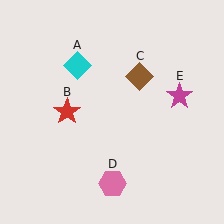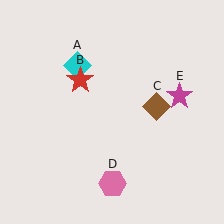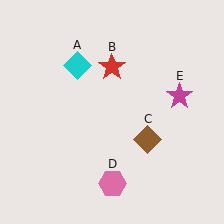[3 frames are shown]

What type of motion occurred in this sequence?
The red star (object B), brown diamond (object C) rotated clockwise around the center of the scene.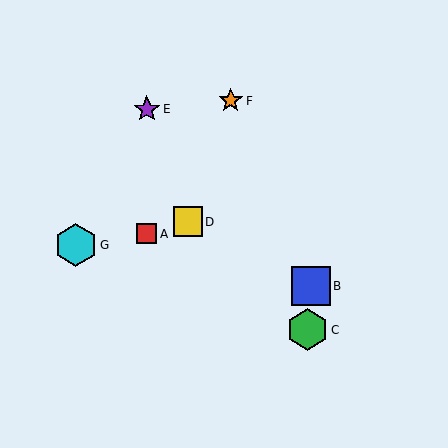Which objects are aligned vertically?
Objects A, E are aligned vertically.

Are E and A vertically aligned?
Yes, both are at x≈147.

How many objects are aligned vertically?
2 objects (A, E) are aligned vertically.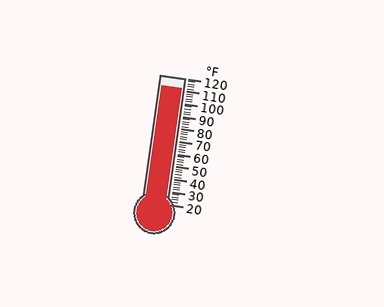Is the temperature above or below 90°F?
The temperature is above 90°F.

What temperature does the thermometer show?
The thermometer shows approximately 112°F.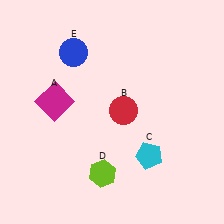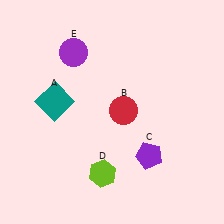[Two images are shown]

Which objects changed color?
A changed from magenta to teal. C changed from cyan to purple. E changed from blue to purple.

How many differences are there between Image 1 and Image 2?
There are 3 differences between the two images.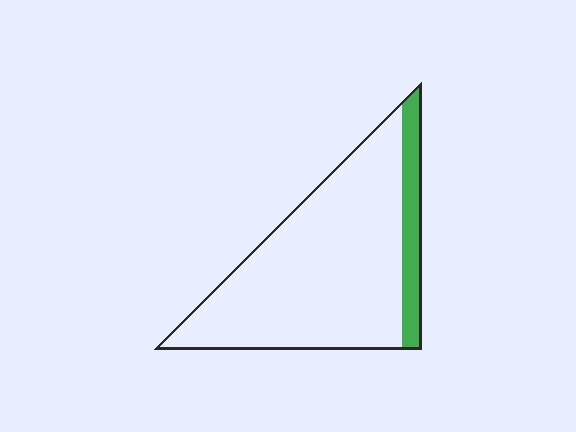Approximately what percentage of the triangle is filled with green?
Approximately 15%.